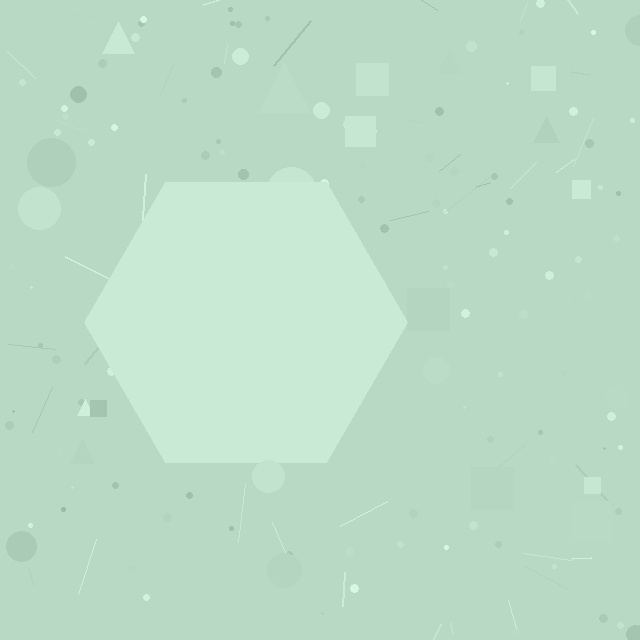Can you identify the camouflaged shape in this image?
The camouflaged shape is a hexagon.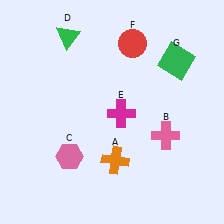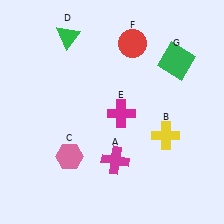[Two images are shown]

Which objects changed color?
A changed from orange to magenta. B changed from pink to yellow.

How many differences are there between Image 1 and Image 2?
There are 2 differences between the two images.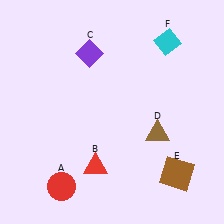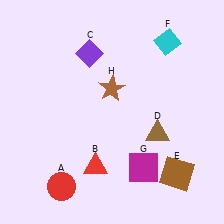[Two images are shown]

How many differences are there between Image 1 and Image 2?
There are 2 differences between the two images.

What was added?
A magenta square (G), a brown star (H) were added in Image 2.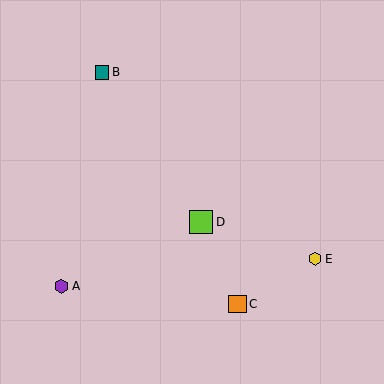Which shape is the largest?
The lime square (labeled D) is the largest.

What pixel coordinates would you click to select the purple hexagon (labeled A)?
Click at (62, 286) to select the purple hexagon A.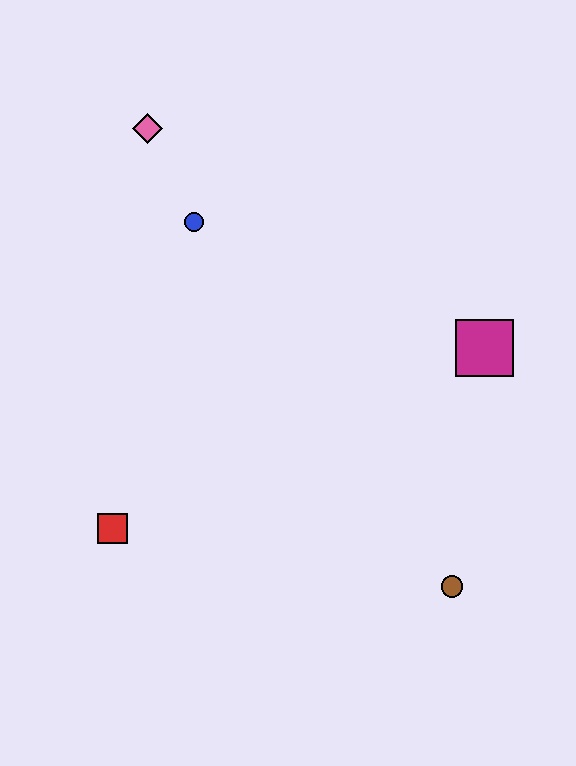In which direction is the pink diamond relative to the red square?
The pink diamond is above the red square.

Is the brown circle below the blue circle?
Yes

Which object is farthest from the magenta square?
The red square is farthest from the magenta square.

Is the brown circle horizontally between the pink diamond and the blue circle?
No